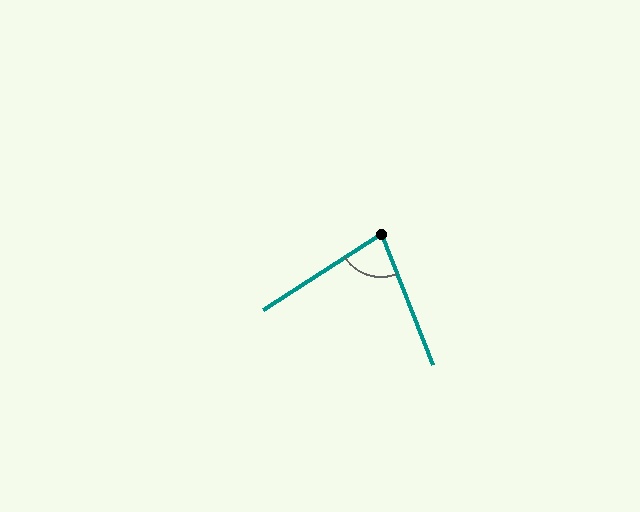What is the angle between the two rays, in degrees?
Approximately 78 degrees.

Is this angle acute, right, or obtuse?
It is acute.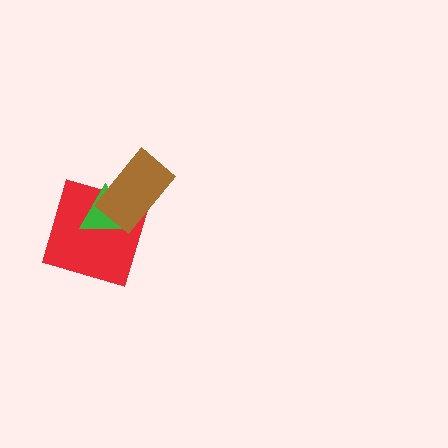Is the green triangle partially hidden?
Yes, it is partially covered by another shape.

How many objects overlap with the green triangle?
2 objects overlap with the green triangle.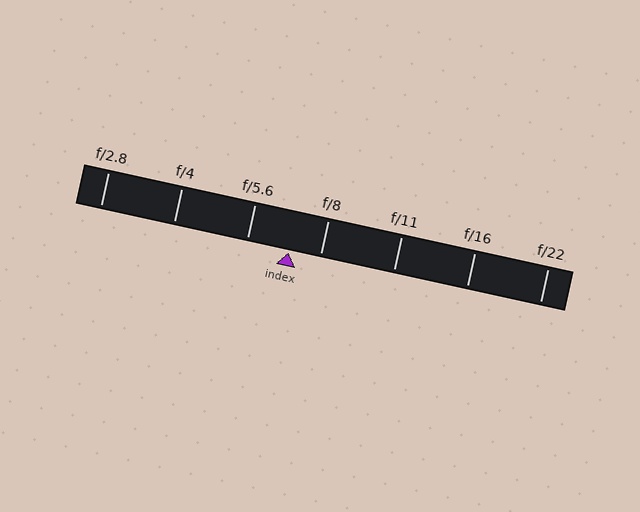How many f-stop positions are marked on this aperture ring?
There are 7 f-stop positions marked.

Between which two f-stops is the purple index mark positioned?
The index mark is between f/5.6 and f/8.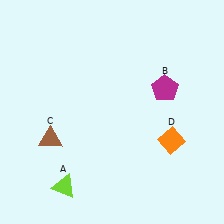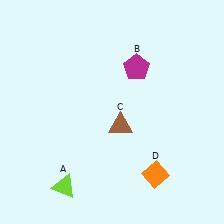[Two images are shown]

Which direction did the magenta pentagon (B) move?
The magenta pentagon (B) moved left.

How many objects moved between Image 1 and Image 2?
3 objects moved between the two images.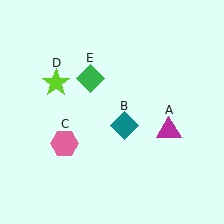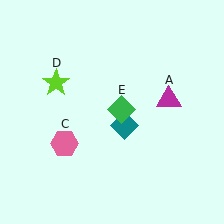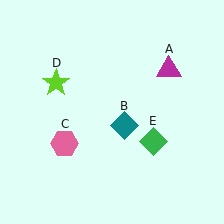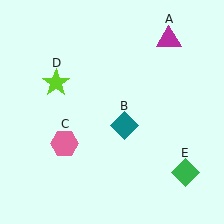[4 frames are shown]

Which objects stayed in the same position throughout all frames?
Teal diamond (object B) and pink hexagon (object C) and lime star (object D) remained stationary.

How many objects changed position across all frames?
2 objects changed position: magenta triangle (object A), green diamond (object E).